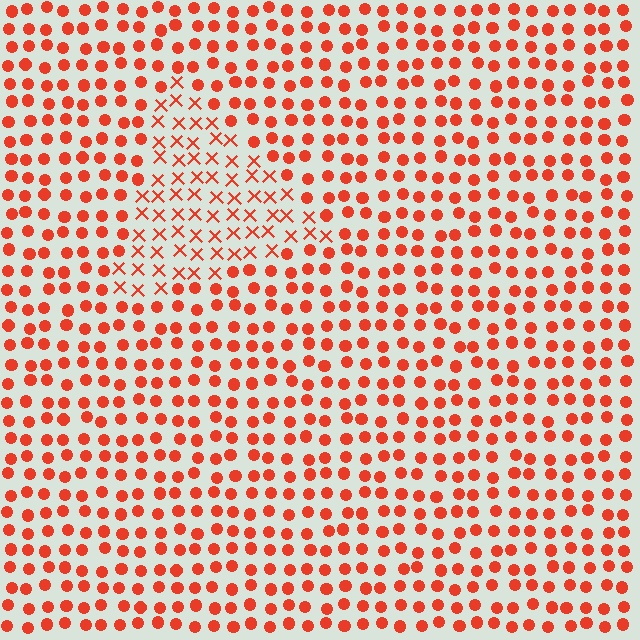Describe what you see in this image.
The image is filled with small red elements arranged in a uniform grid. A triangle-shaped region contains X marks, while the surrounding area contains circles. The boundary is defined purely by the change in element shape.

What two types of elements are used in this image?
The image uses X marks inside the triangle region and circles outside it.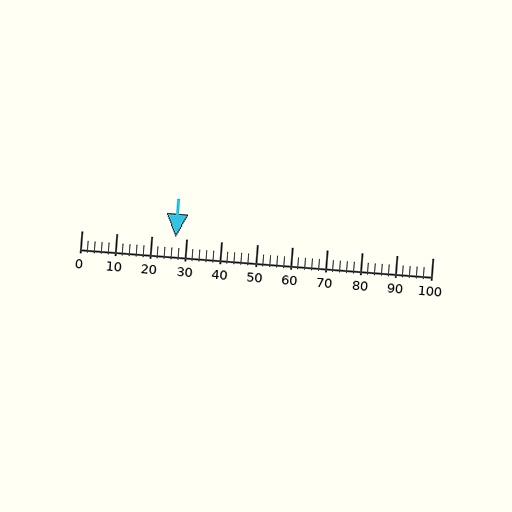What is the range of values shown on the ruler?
The ruler shows values from 0 to 100.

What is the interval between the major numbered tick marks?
The major tick marks are spaced 10 units apart.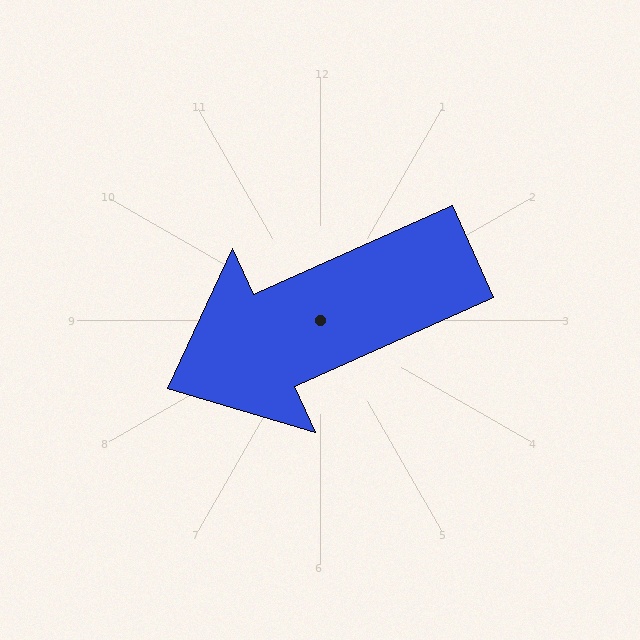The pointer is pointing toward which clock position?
Roughly 8 o'clock.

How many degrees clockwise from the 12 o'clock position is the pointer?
Approximately 246 degrees.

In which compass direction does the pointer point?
Southwest.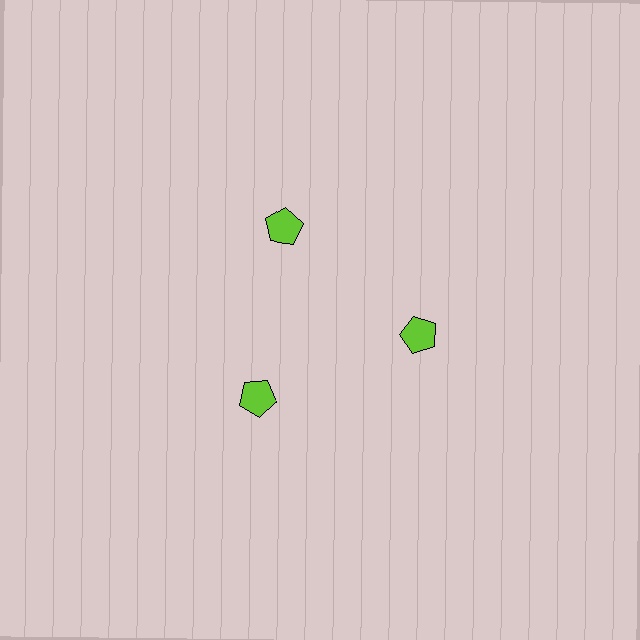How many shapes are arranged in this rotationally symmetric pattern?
There are 3 shapes, arranged in 3 groups of 1.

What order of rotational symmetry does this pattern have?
This pattern has 3-fold rotational symmetry.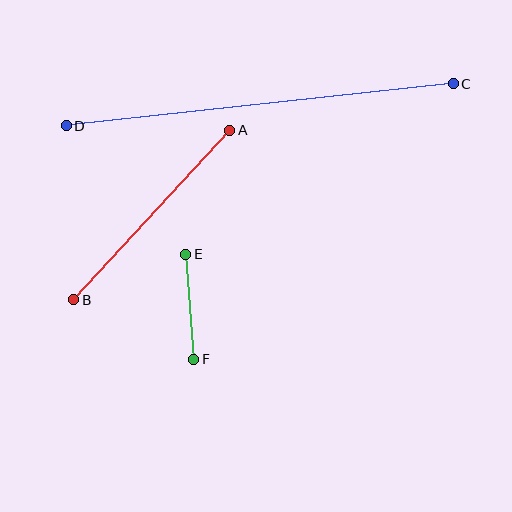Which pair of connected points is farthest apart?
Points C and D are farthest apart.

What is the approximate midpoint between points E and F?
The midpoint is at approximately (190, 307) pixels.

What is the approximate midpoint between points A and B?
The midpoint is at approximately (152, 215) pixels.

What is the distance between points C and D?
The distance is approximately 389 pixels.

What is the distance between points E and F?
The distance is approximately 105 pixels.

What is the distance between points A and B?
The distance is approximately 231 pixels.